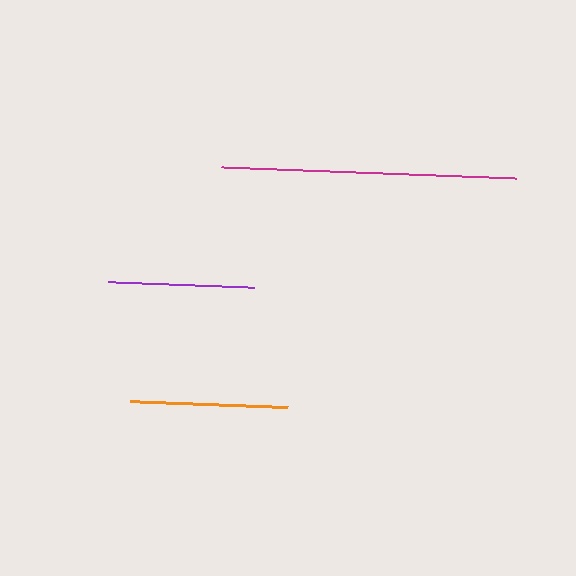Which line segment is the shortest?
The purple line is the shortest at approximately 146 pixels.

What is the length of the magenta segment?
The magenta segment is approximately 295 pixels long.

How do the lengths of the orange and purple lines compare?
The orange and purple lines are approximately the same length.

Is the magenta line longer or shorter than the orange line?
The magenta line is longer than the orange line.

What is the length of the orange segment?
The orange segment is approximately 158 pixels long.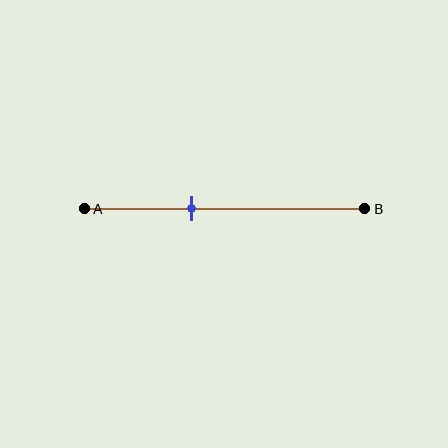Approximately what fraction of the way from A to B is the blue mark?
The blue mark is approximately 40% of the way from A to B.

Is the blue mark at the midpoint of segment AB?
No, the mark is at about 40% from A, not at the 50% midpoint.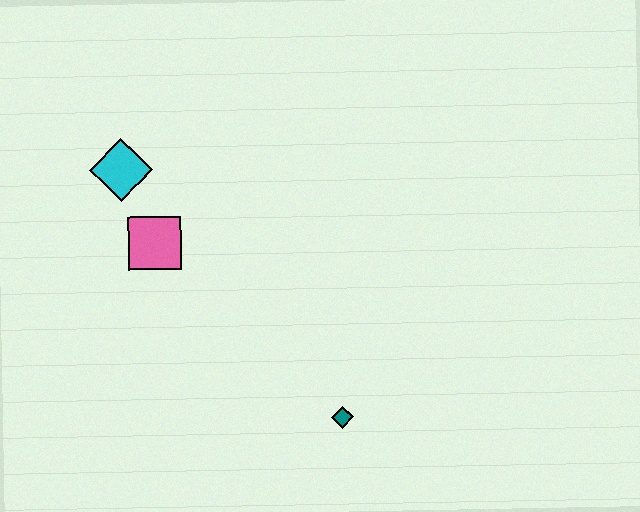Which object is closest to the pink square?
The cyan diamond is closest to the pink square.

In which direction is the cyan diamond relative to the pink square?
The cyan diamond is above the pink square.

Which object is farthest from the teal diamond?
The cyan diamond is farthest from the teal diamond.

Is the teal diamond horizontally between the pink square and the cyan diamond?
No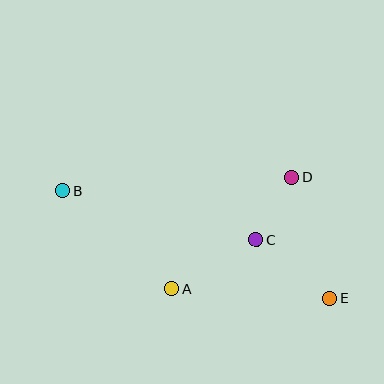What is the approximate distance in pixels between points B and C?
The distance between B and C is approximately 200 pixels.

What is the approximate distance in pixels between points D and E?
The distance between D and E is approximately 126 pixels.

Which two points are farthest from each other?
Points B and E are farthest from each other.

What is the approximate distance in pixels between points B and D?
The distance between B and D is approximately 229 pixels.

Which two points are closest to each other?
Points C and D are closest to each other.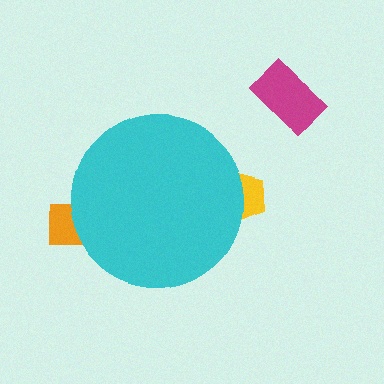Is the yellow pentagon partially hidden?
Yes, the yellow pentagon is partially hidden behind the cyan circle.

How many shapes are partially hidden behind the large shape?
2 shapes are partially hidden.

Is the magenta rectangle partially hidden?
No, the magenta rectangle is fully visible.